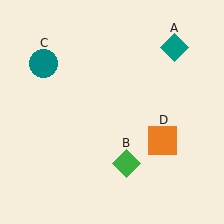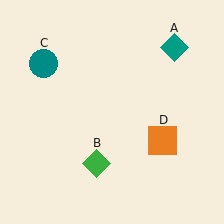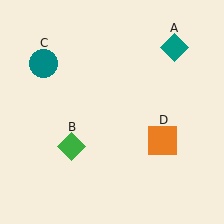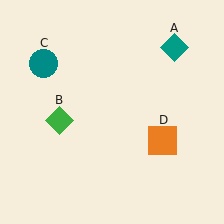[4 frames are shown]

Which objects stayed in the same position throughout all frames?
Teal diamond (object A) and teal circle (object C) and orange square (object D) remained stationary.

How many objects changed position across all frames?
1 object changed position: green diamond (object B).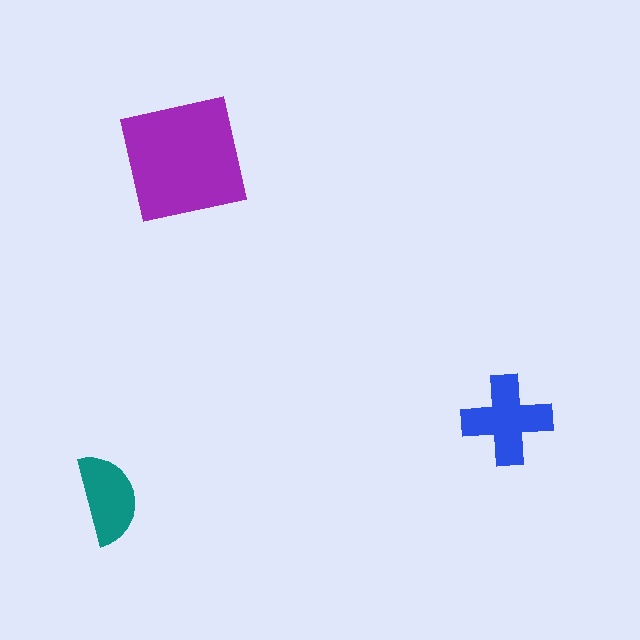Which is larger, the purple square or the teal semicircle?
The purple square.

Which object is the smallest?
The teal semicircle.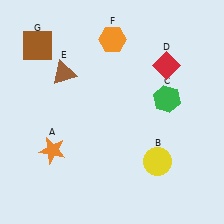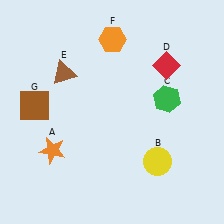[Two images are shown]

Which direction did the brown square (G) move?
The brown square (G) moved down.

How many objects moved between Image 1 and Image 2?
1 object moved between the two images.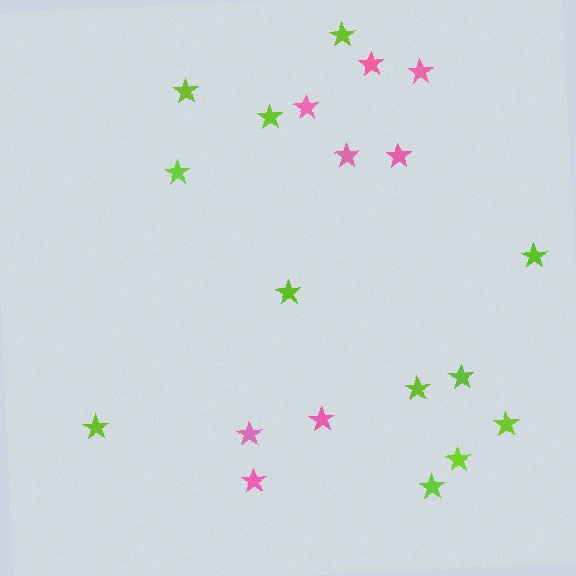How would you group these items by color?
There are 2 groups: one group of lime stars (12) and one group of pink stars (8).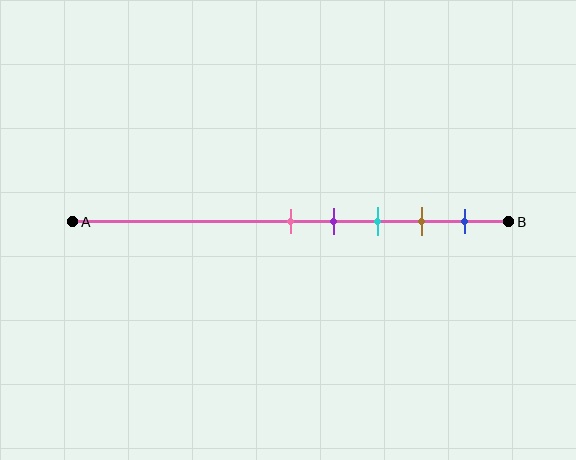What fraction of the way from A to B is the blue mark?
The blue mark is approximately 90% (0.9) of the way from A to B.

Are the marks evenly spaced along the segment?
Yes, the marks are approximately evenly spaced.